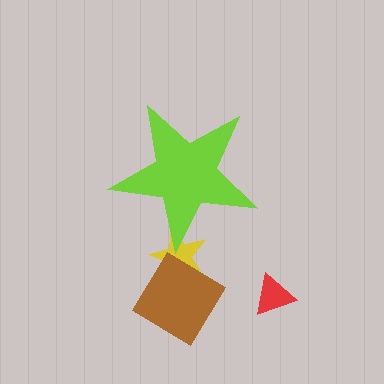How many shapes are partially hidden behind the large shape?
1 shape is partially hidden.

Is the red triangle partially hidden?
No, the red triangle is fully visible.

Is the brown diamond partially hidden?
No, the brown diamond is fully visible.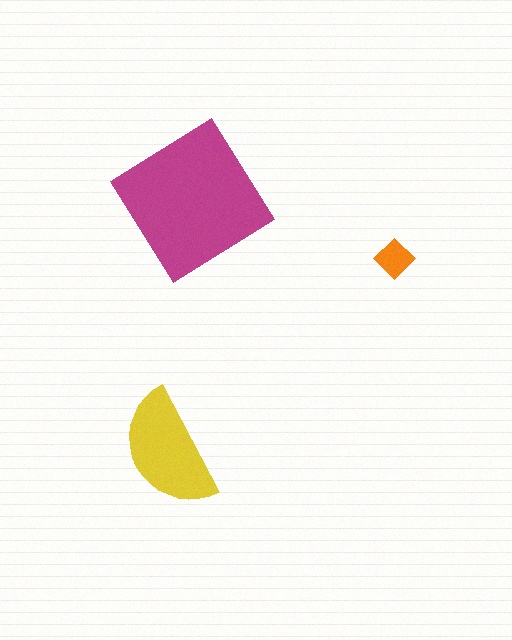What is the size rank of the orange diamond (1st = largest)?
3rd.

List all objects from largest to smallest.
The magenta diamond, the yellow semicircle, the orange diamond.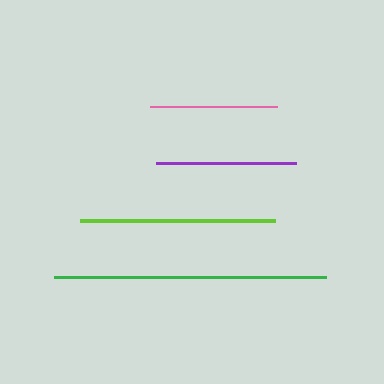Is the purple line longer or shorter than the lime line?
The lime line is longer than the purple line.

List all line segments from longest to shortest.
From longest to shortest: green, lime, purple, pink.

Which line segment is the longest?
The green line is the longest at approximately 272 pixels.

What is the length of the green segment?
The green segment is approximately 272 pixels long.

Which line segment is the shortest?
The pink line is the shortest at approximately 127 pixels.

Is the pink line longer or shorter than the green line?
The green line is longer than the pink line.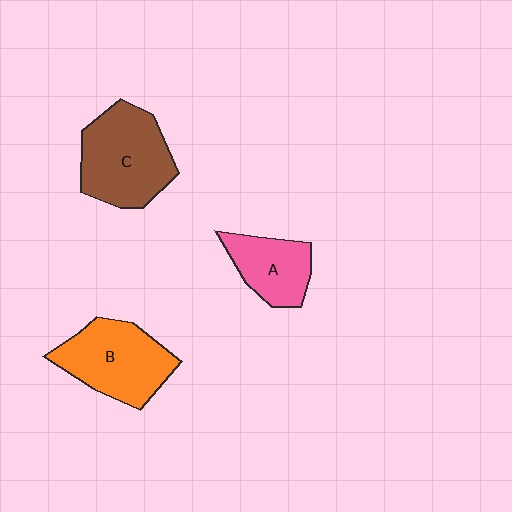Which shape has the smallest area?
Shape A (pink).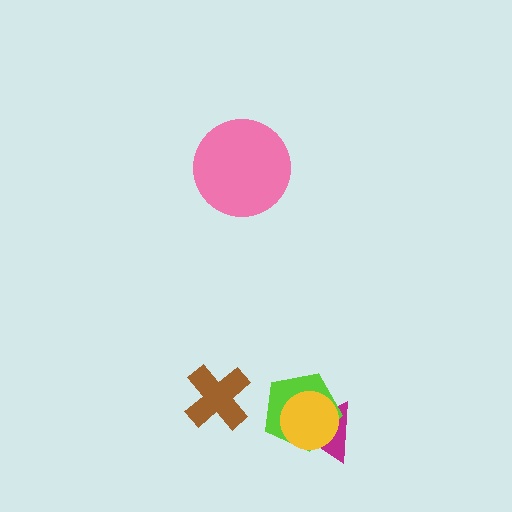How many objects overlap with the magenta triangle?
2 objects overlap with the magenta triangle.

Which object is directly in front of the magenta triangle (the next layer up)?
The lime pentagon is directly in front of the magenta triangle.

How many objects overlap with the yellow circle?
2 objects overlap with the yellow circle.